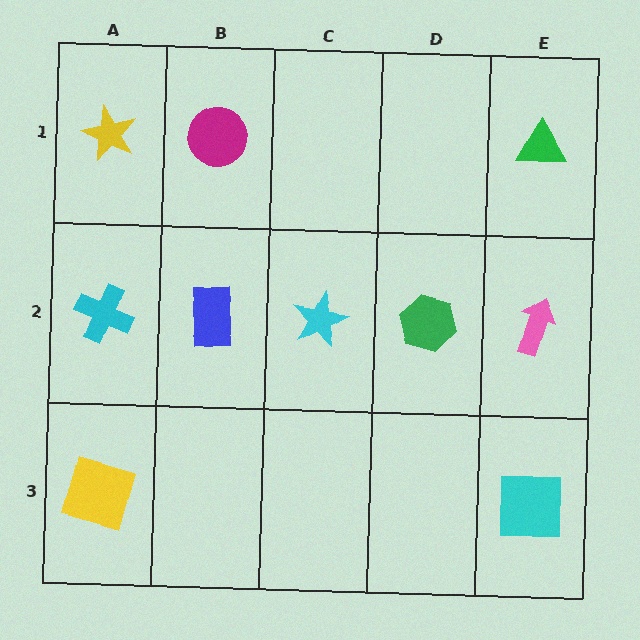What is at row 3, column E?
A cyan square.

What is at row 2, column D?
A green hexagon.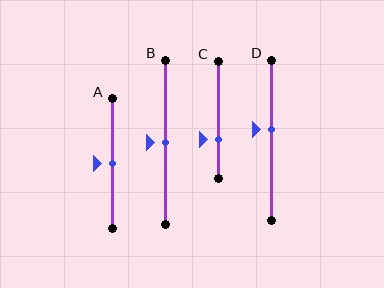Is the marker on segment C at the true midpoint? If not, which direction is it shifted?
No, the marker on segment C is shifted downward by about 17% of the segment length.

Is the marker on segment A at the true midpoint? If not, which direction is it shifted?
Yes, the marker on segment A is at the true midpoint.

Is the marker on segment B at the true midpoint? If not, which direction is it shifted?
Yes, the marker on segment B is at the true midpoint.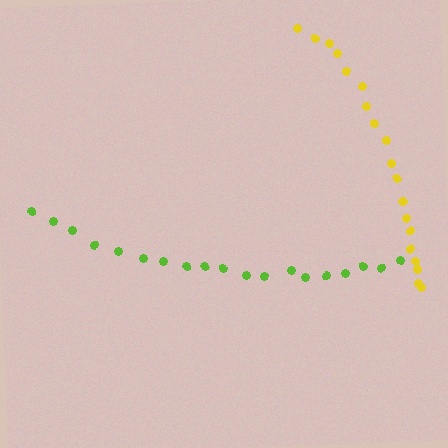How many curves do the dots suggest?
There are 2 distinct paths.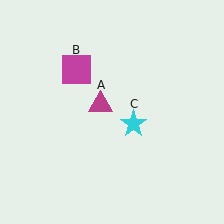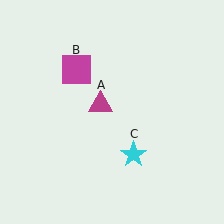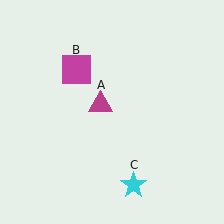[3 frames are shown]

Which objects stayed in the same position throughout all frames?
Magenta triangle (object A) and magenta square (object B) remained stationary.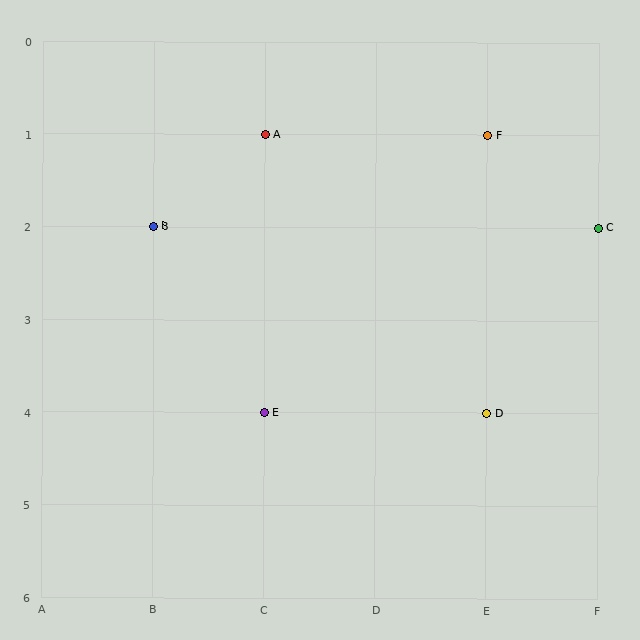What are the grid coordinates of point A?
Point A is at grid coordinates (C, 1).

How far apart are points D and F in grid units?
Points D and F are 3 rows apart.